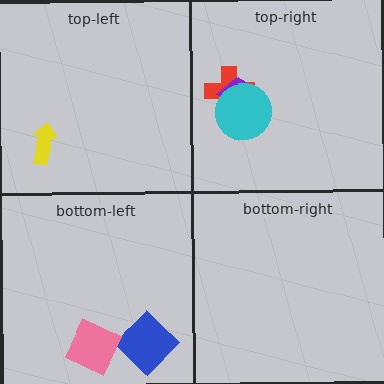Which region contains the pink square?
The bottom-left region.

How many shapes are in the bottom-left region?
2.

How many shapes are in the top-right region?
3.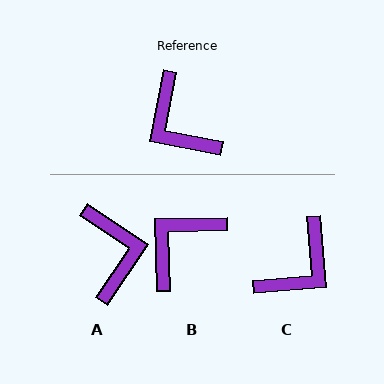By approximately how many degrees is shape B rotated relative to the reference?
Approximately 77 degrees clockwise.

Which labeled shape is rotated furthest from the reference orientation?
A, about 157 degrees away.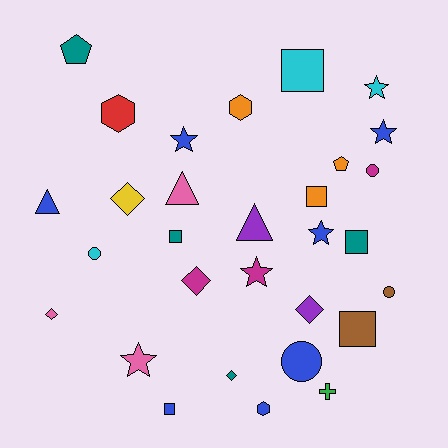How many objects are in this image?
There are 30 objects.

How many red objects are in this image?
There is 1 red object.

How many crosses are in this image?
There is 1 cross.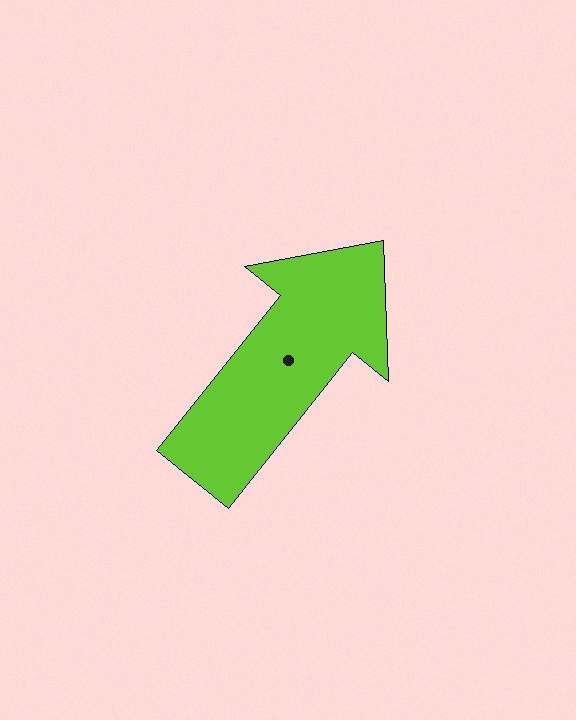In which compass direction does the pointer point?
Northeast.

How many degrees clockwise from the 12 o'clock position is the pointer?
Approximately 39 degrees.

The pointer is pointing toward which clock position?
Roughly 1 o'clock.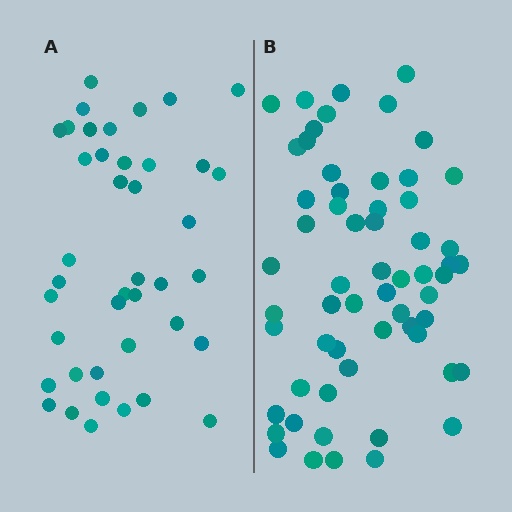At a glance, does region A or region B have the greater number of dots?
Region B (the right region) has more dots.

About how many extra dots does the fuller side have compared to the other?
Region B has approximately 20 more dots than region A.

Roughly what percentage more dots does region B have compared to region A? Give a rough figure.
About 45% more.